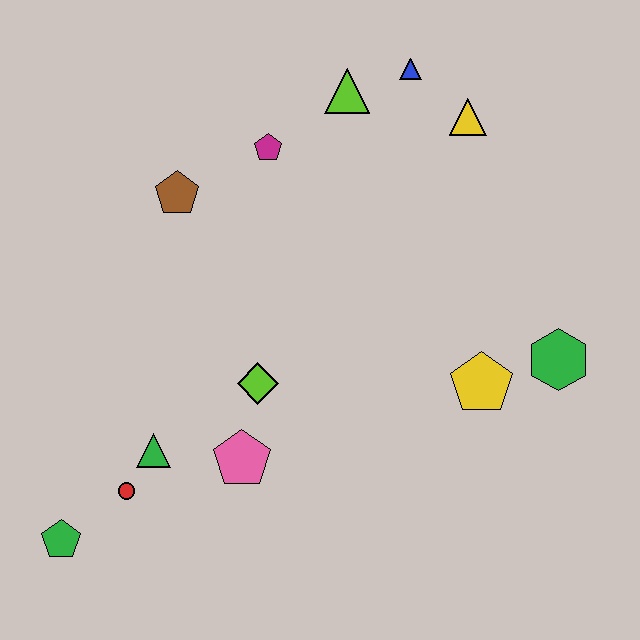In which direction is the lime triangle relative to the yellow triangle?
The lime triangle is to the left of the yellow triangle.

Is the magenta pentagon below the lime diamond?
No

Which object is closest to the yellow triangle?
The blue triangle is closest to the yellow triangle.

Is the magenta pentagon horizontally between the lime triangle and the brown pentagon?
Yes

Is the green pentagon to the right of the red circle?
No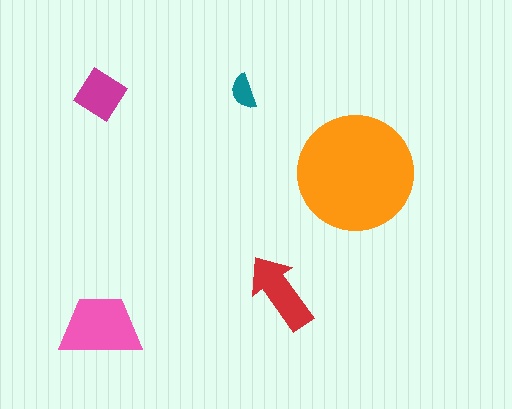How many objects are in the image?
There are 5 objects in the image.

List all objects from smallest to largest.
The teal semicircle, the magenta diamond, the red arrow, the pink trapezoid, the orange circle.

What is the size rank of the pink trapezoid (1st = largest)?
2nd.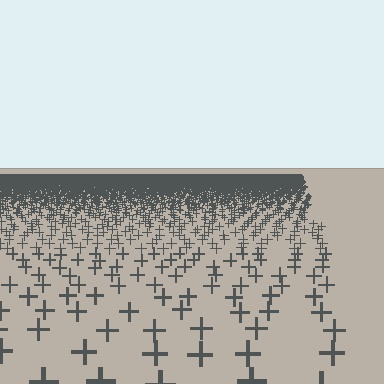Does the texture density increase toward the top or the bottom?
Density increases toward the top.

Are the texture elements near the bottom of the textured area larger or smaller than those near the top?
Larger. Near the bottom, elements are closer to the viewer and appear at a bigger on-screen size.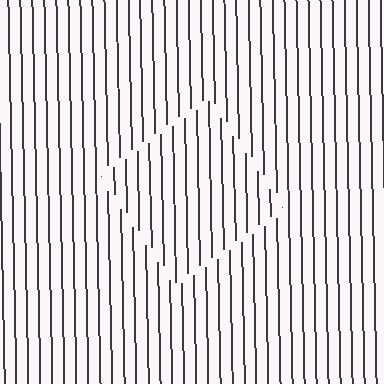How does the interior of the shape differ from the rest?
The interior of the shape contains the same grating, shifted by half a period — the contour is defined by the phase discontinuity where line-ends from the inner and outer gratings abut.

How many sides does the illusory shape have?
4 sides — the line-ends trace a square.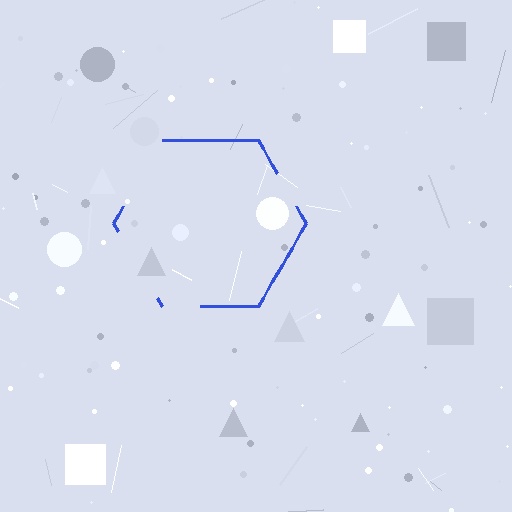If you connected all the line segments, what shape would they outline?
They would outline a hexagon.